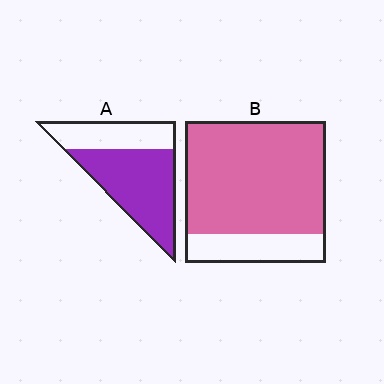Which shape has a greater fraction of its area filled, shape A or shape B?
Shape B.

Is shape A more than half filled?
Yes.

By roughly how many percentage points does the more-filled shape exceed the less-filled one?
By roughly 15 percentage points (B over A).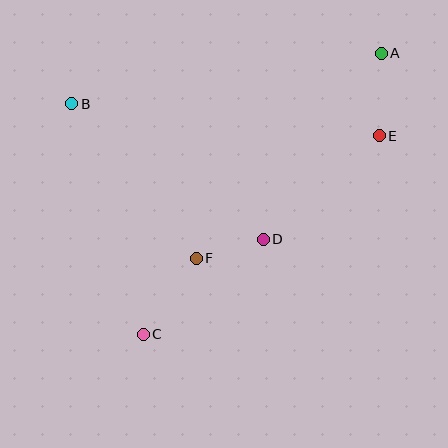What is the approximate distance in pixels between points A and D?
The distance between A and D is approximately 220 pixels.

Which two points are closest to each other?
Points D and F are closest to each other.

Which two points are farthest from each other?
Points A and C are farthest from each other.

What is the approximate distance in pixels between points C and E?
The distance between C and E is approximately 308 pixels.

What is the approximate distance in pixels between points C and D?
The distance between C and D is approximately 153 pixels.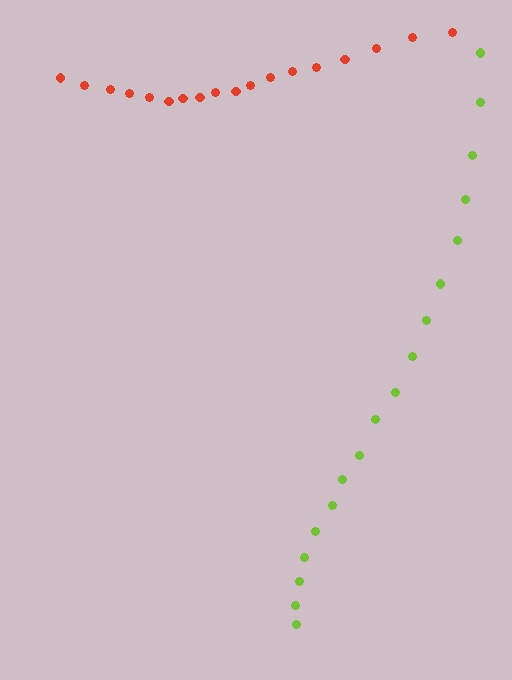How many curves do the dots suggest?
There are 2 distinct paths.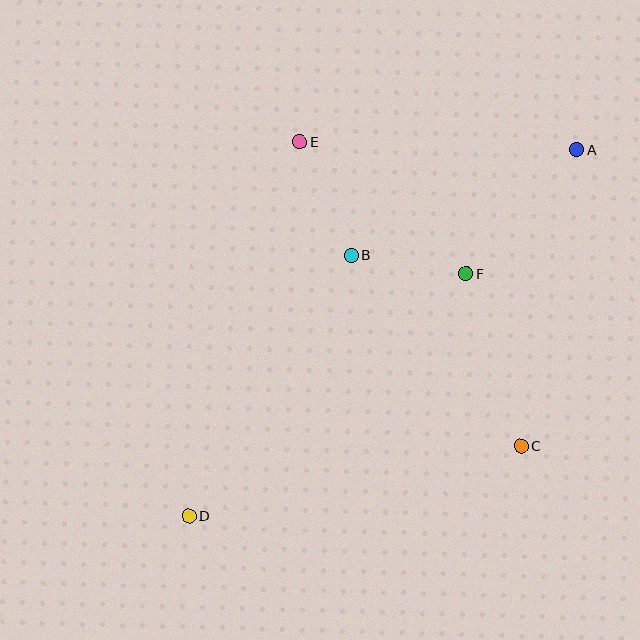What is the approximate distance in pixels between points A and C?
The distance between A and C is approximately 301 pixels.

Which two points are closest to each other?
Points B and F are closest to each other.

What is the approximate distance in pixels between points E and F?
The distance between E and F is approximately 213 pixels.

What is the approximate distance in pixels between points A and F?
The distance between A and F is approximately 166 pixels.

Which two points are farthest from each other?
Points A and D are farthest from each other.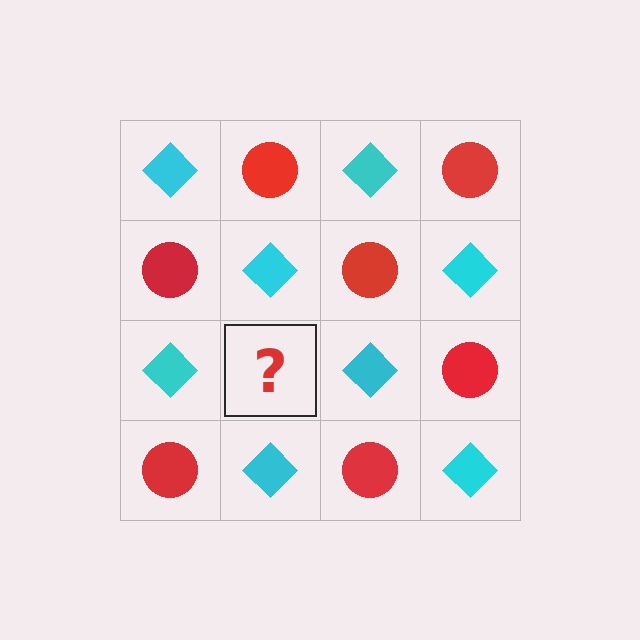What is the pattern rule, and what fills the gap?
The rule is that it alternates cyan diamond and red circle in a checkerboard pattern. The gap should be filled with a red circle.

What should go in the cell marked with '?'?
The missing cell should contain a red circle.